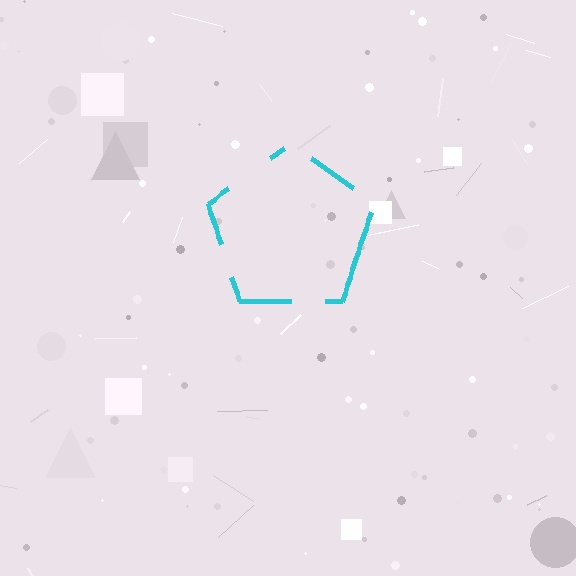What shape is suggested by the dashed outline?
The dashed outline suggests a pentagon.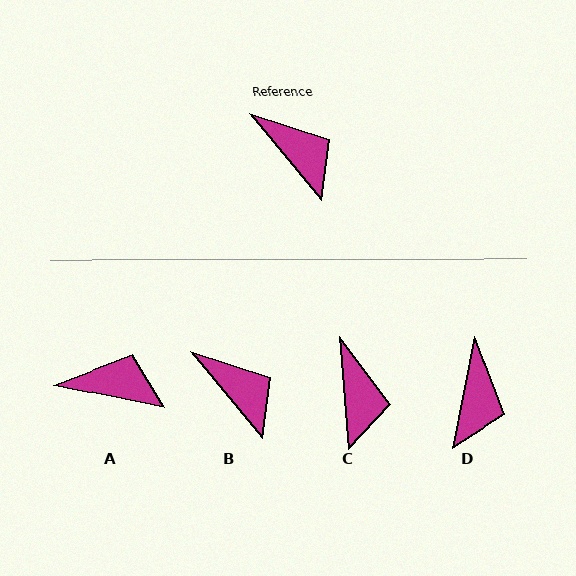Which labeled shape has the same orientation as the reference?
B.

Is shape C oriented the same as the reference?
No, it is off by about 35 degrees.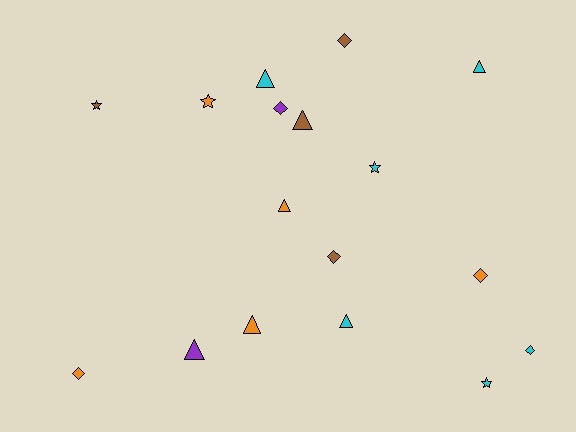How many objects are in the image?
There are 17 objects.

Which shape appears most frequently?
Triangle, with 7 objects.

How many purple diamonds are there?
There is 1 purple diamond.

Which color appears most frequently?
Cyan, with 6 objects.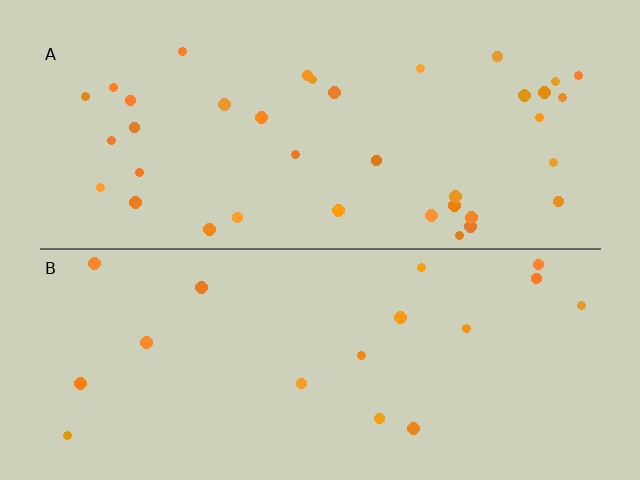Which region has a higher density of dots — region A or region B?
A (the top).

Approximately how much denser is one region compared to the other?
Approximately 2.1× — region A over region B.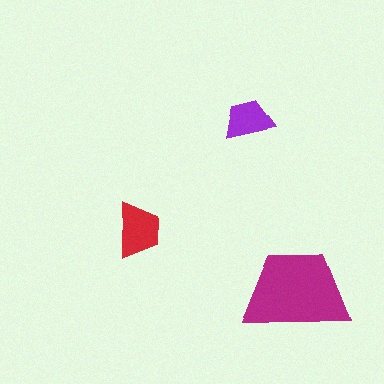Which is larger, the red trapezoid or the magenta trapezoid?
The magenta one.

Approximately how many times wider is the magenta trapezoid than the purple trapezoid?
About 2 times wider.